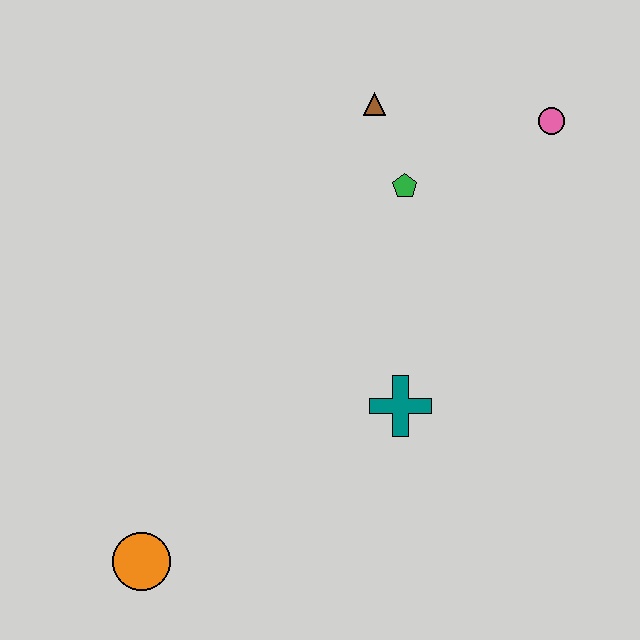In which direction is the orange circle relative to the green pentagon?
The orange circle is below the green pentagon.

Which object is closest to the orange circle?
The teal cross is closest to the orange circle.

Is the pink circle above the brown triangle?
No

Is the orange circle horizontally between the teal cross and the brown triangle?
No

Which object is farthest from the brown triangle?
The orange circle is farthest from the brown triangle.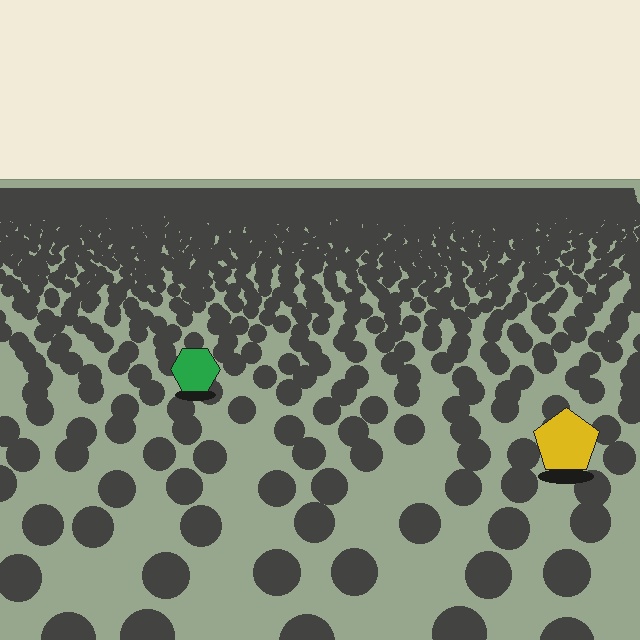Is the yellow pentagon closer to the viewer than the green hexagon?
Yes. The yellow pentagon is closer — you can tell from the texture gradient: the ground texture is coarser near it.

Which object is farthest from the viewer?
The green hexagon is farthest from the viewer. It appears smaller and the ground texture around it is denser.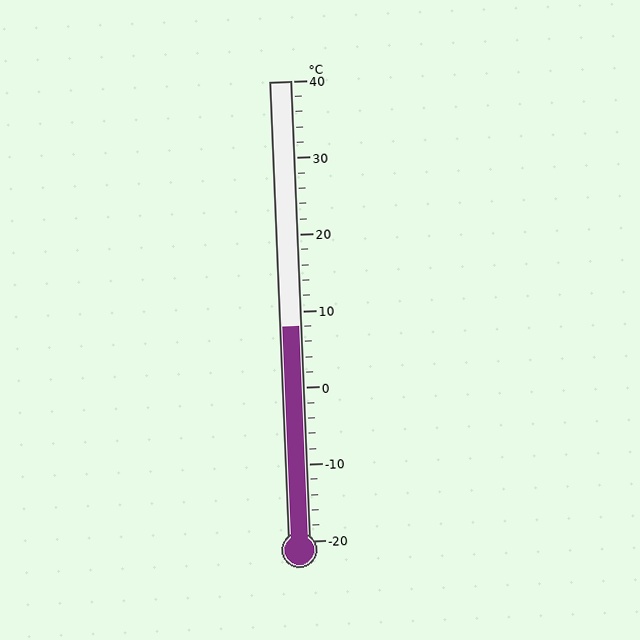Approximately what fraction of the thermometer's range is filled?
The thermometer is filled to approximately 45% of its range.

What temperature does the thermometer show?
The thermometer shows approximately 8°C.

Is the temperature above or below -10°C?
The temperature is above -10°C.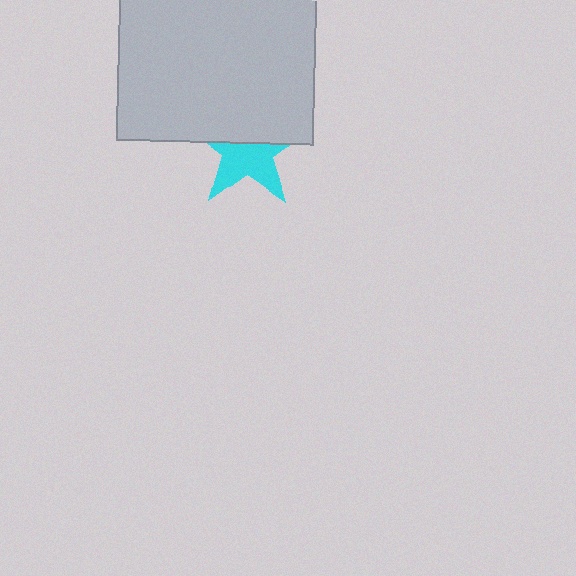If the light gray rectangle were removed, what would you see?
You would see the complete cyan star.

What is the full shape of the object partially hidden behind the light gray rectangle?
The partially hidden object is a cyan star.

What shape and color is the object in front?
The object in front is a light gray rectangle.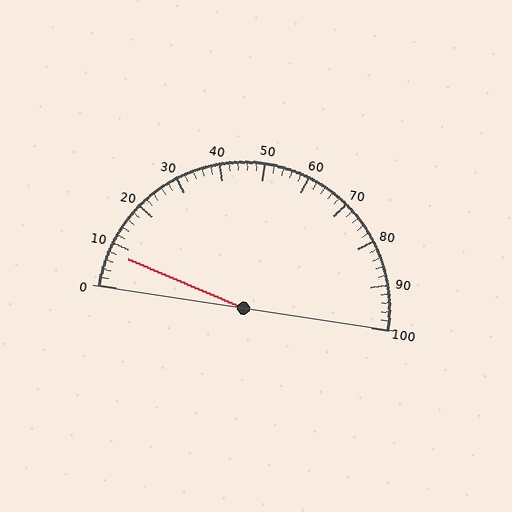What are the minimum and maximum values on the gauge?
The gauge ranges from 0 to 100.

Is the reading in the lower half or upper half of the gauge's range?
The reading is in the lower half of the range (0 to 100).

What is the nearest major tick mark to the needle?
The nearest major tick mark is 10.